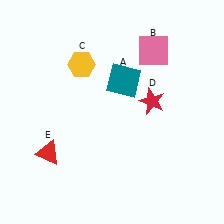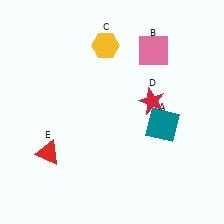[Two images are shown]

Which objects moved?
The objects that moved are: the teal square (A), the yellow hexagon (C).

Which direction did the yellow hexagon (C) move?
The yellow hexagon (C) moved right.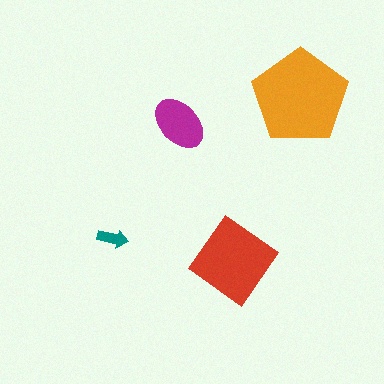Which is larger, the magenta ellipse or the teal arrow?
The magenta ellipse.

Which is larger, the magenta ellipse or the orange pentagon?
The orange pentagon.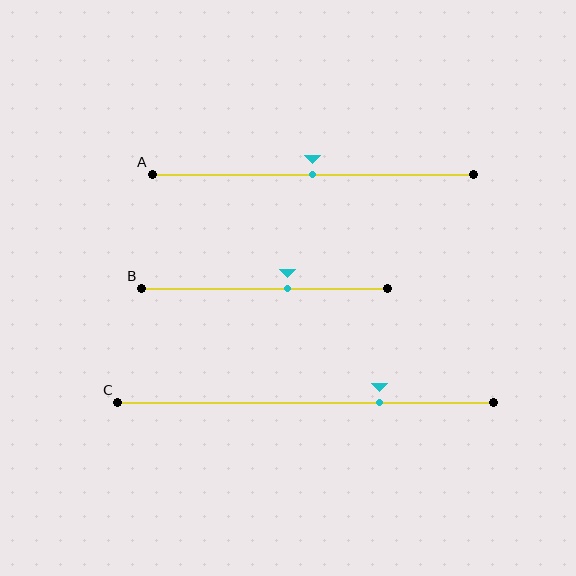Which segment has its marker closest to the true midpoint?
Segment A has its marker closest to the true midpoint.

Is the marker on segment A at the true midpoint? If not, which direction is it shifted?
Yes, the marker on segment A is at the true midpoint.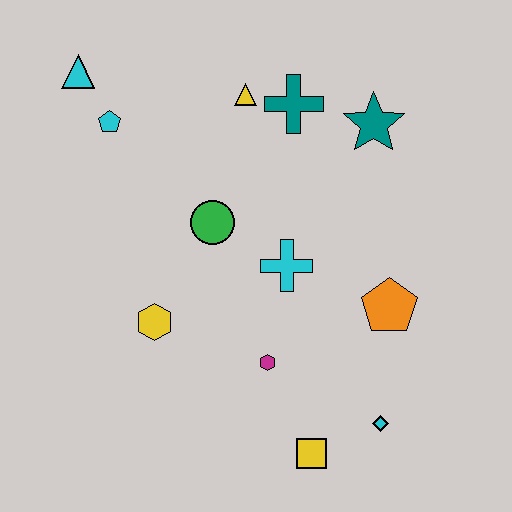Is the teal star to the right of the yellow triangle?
Yes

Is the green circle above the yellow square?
Yes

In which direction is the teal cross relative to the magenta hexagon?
The teal cross is above the magenta hexagon.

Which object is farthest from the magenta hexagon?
The cyan triangle is farthest from the magenta hexagon.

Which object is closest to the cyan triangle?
The cyan pentagon is closest to the cyan triangle.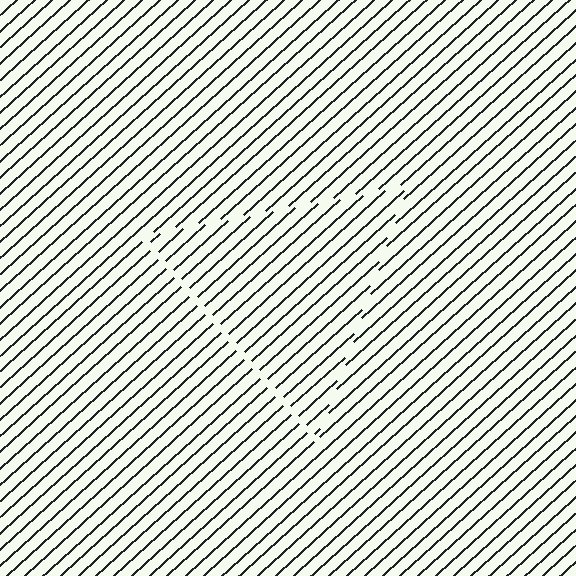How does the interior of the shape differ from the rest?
The interior of the shape contains the same grating, shifted by half a period — the contour is defined by the phase discontinuity where line-ends from the inner and outer gratings abut.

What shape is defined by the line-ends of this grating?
An illusory triangle. The interior of the shape contains the same grating, shifted by half a period — the contour is defined by the phase discontinuity where line-ends from the inner and outer gratings abut.